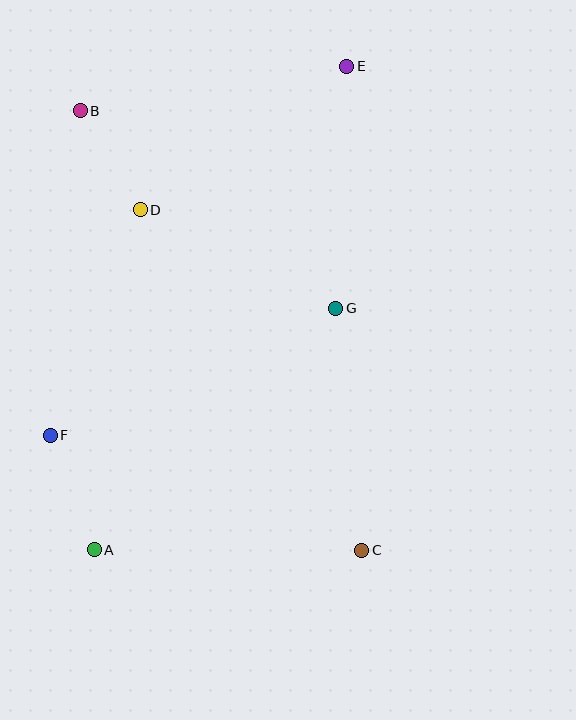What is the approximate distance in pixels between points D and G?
The distance between D and G is approximately 219 pixels.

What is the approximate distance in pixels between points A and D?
The distance between A and D is approximately 343 pixels.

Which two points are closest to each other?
Points B and D are closest to each other.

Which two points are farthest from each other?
Points A and E are farthest from each other.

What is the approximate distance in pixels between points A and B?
The distance between A and B is approximately 439 pixels.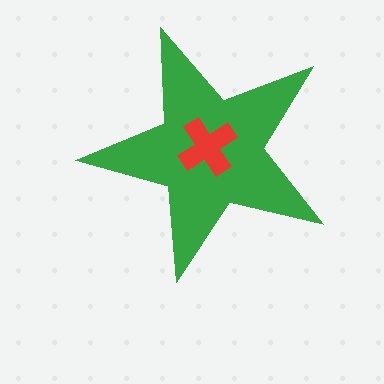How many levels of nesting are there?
2.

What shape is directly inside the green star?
The red cross.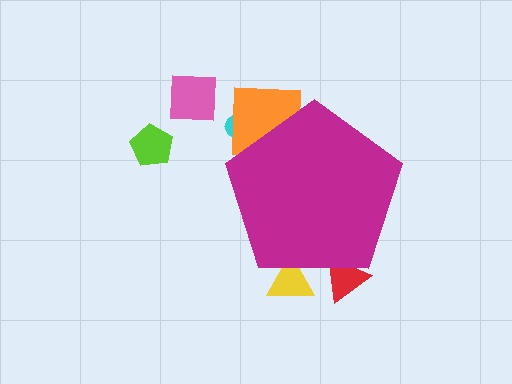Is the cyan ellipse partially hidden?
Yes, the cyan ellipse is partially hidden behind the magenta pentagon.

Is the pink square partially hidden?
No, the pink square is fully visible.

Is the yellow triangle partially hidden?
Yes, the yellow triangle is partially hidden behind the magenta pentagon.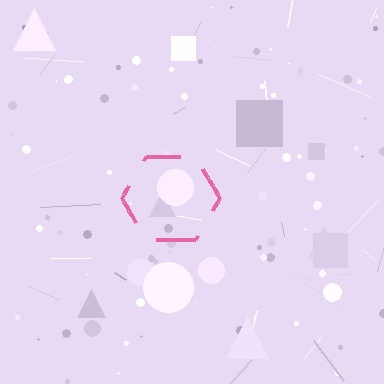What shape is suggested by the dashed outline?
The dashed outline suggests a hexagon.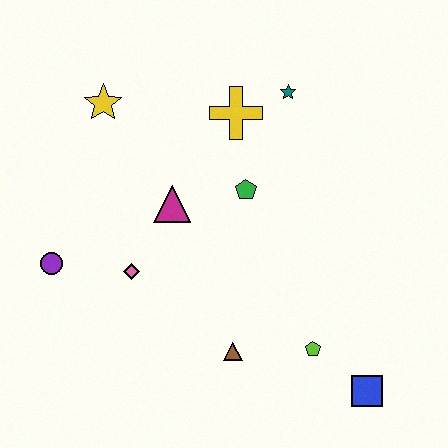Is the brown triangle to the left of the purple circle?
No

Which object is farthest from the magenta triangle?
The blue square is farthest from the magenta triangle.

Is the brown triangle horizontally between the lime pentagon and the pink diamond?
Yes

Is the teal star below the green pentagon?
No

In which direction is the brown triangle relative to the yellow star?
The brown triangle is below the yellow star.